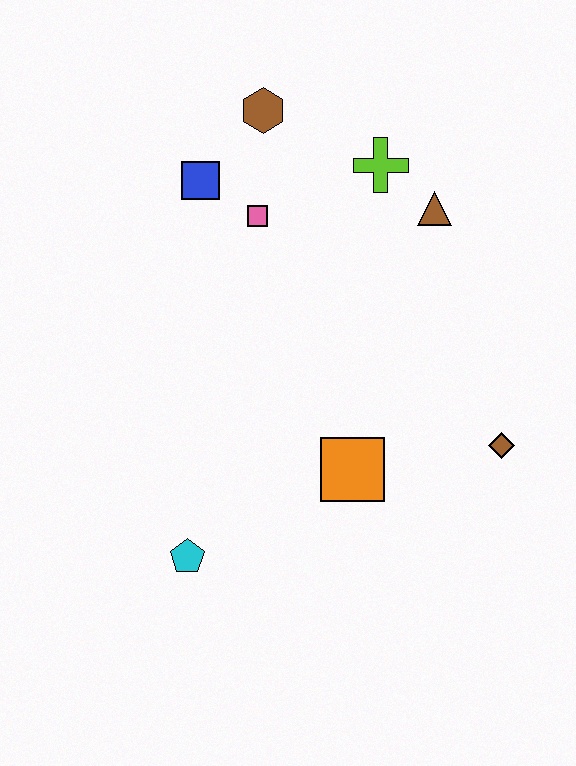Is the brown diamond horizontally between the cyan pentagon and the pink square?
No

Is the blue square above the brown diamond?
Yes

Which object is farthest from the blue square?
The brown diamond is farthest from the blue square.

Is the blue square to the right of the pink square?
No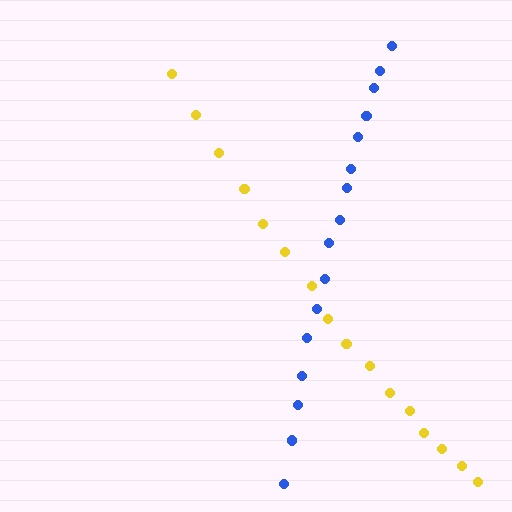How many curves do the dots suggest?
There are 2 distinct paths.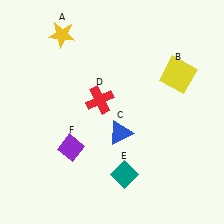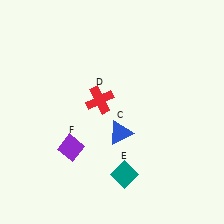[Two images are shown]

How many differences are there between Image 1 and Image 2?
There are 2 differences between the two images.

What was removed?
The yellow square (B), the yellow star (A) were removed in Image 2.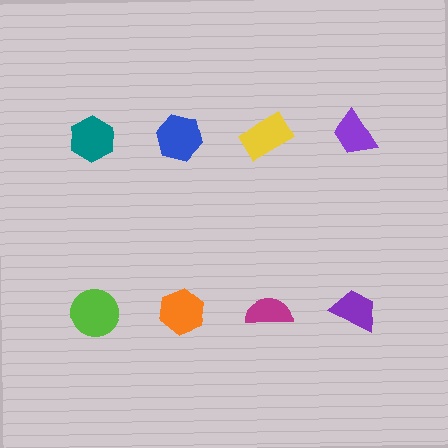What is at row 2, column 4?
A purple trapezoid.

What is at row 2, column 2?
An orange hexagon.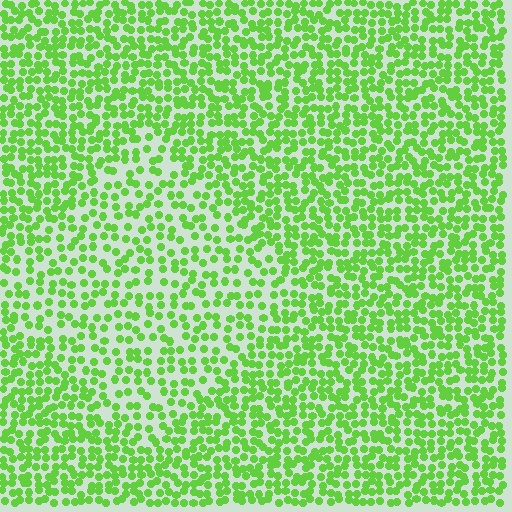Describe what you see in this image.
The image contains small lime elements arranged at two different densities. A diamond-shaped region is visible where the elements are less densely packed than the surrounding area.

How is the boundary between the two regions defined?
The boundary is defined by a change in element density (approximately 1.7x ratio). All elements are the same color, size, and shape.